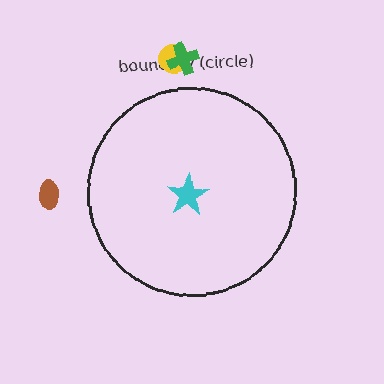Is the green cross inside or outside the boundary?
Outside.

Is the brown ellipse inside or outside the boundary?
Outside.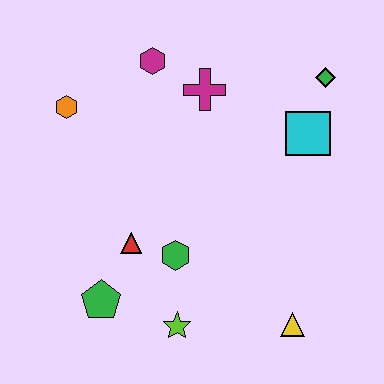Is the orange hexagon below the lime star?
No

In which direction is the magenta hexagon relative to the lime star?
The magenta hexagon is above the lime star.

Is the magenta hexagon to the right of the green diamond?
No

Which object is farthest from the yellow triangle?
The orange hexagon is farthest from the yellow triangle.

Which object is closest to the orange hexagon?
The magenta hexagon is closest to the orange hexagon.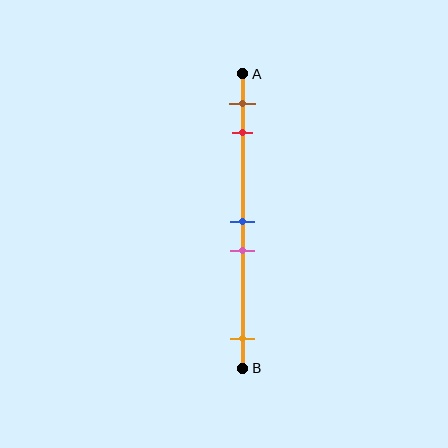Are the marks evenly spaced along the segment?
No, the marks are not evenly spaced.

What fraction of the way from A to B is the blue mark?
The blue mark is approximately 50% (0.5) of the way from A to B.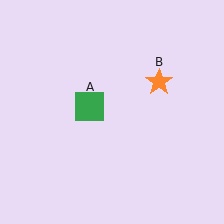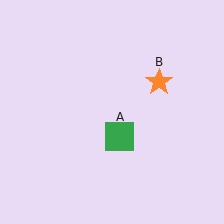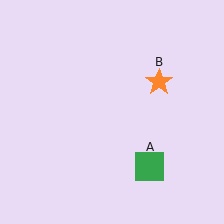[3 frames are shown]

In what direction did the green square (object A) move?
The green square (object A) moved down and to the right.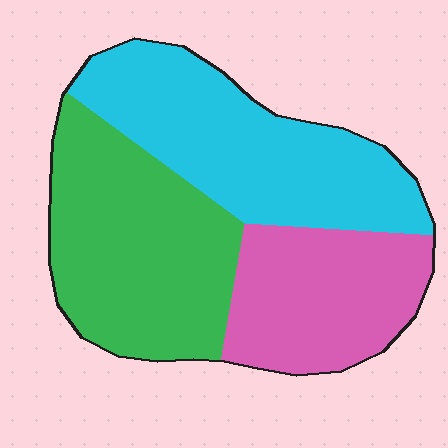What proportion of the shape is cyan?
Cyan covers about 35% of the shape.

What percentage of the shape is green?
Green covers roughly 35% of the shape.